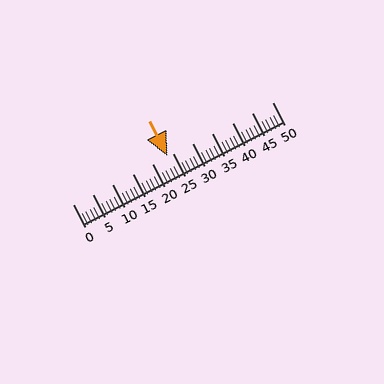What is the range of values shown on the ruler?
The ruler shows values from 0 to 50.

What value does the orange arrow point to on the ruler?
The orange arrow points to approximately 24.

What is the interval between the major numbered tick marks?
The major tick marks are spaced 5 units apart.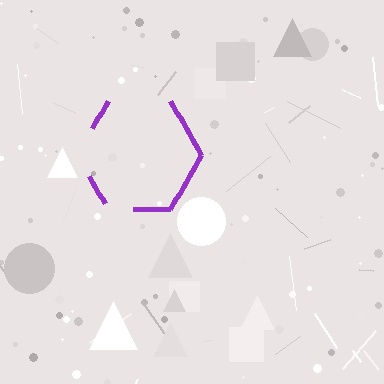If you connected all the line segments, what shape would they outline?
They would outline a hexagon.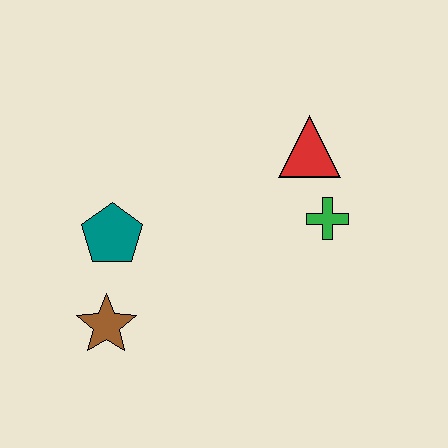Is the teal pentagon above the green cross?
No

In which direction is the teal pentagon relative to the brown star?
The teal pentagon is above the brown star.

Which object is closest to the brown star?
The teal pentagon is closest to the brown star.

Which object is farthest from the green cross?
The brown star is farthest from the green cross.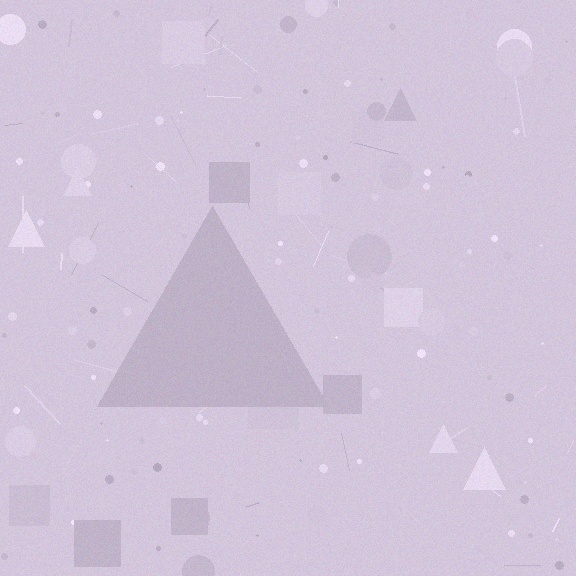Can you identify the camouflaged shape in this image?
The camouflaged shape is a triangle.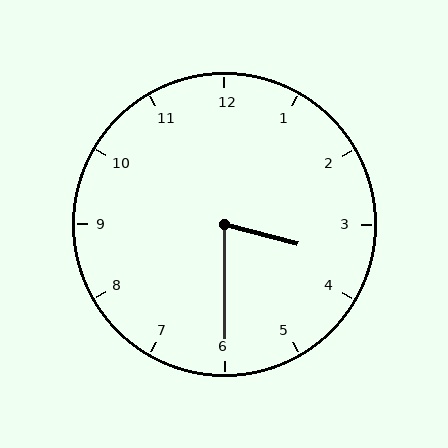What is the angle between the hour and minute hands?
Approximately 75 degrees.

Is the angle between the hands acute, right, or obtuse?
It is acute.